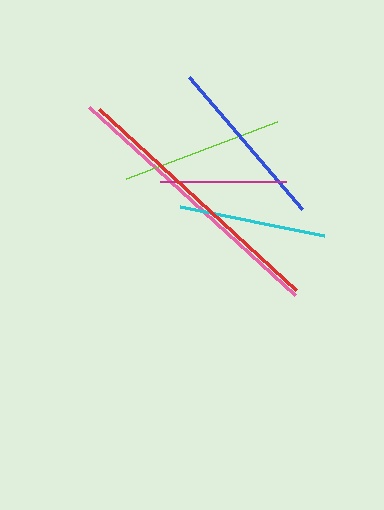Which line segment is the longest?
The pink line is the longest at approximately 278 pixels.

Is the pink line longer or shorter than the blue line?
The pink line is longer than the blue line.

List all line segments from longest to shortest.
From longest to shortest: pink, red, blue, lime, cyan, magenta.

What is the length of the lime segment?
The lime segment is approximately 161 pixels long.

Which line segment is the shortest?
The magenta line is the shortest at approximately 126 pixels.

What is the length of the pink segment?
The pink segment is approximately 278 pixels long.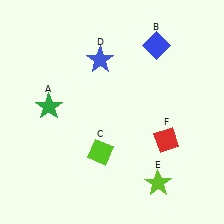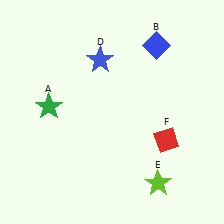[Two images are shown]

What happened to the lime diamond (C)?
The lime diamond (C) was removed in Image 2. It was in the bottom-left area of Image 1.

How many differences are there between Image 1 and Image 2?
There is 1 difference between the two images.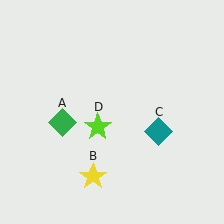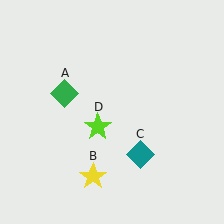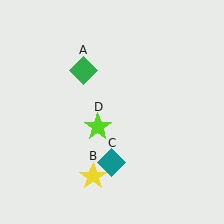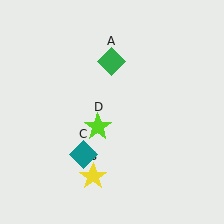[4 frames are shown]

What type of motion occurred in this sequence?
The green diamond (object A), teal diamond (object C) rotated clockwise around the center of the scene.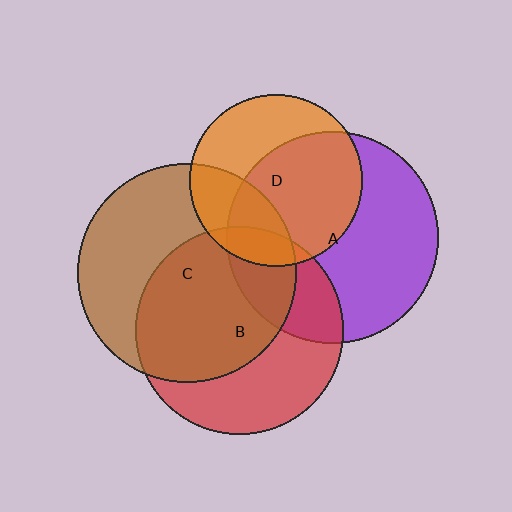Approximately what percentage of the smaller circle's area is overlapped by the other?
Approximately 20%.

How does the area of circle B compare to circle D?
Approximately 1.5 times.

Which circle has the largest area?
Circle C (brown).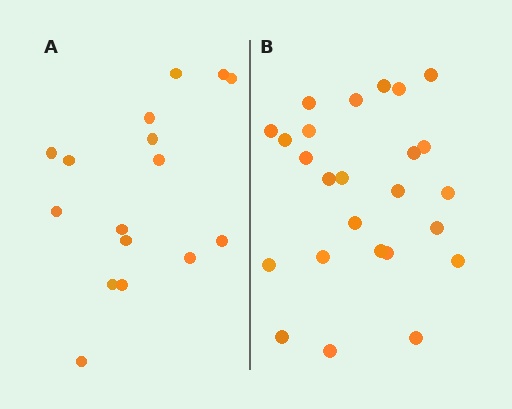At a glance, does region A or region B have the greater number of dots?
Region B (the right region) has more dots.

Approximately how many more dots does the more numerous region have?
Region B has roughly 8 or so more dots than region A.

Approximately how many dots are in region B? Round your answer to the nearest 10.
About 20 dots. (The exact count is 25, which rounds to 20.)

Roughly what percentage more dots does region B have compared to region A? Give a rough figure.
About 55% more.